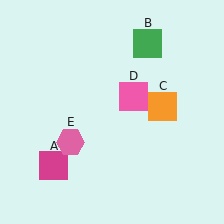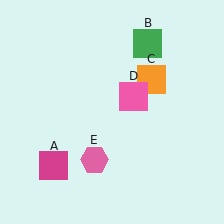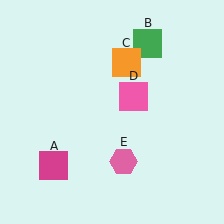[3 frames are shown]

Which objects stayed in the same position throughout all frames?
Magenta square (object A) and green square (object B) and pink square (object D) remained stationary.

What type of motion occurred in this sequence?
The orange square (object C), pink hexagon (object E) rotated counterclockwise around the center of the scene.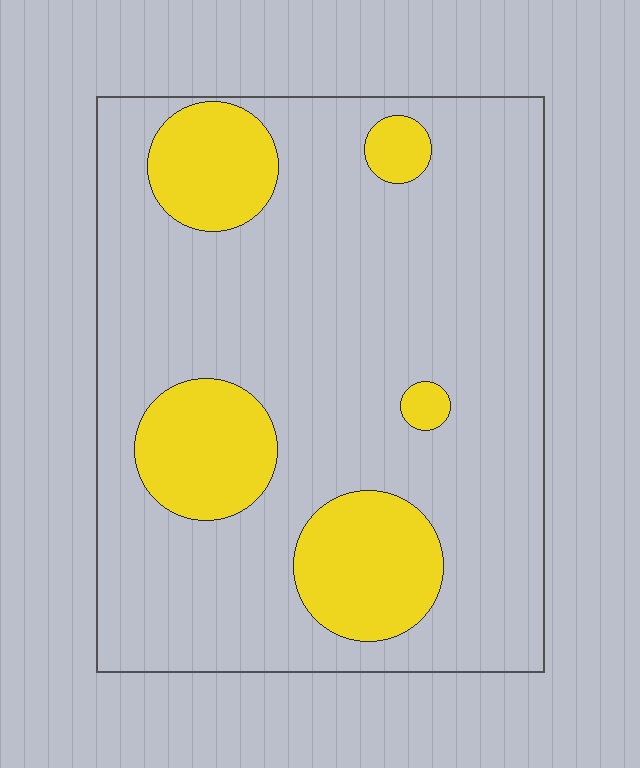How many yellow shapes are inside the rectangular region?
5.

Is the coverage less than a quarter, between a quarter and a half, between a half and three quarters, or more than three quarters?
Less than a quarter.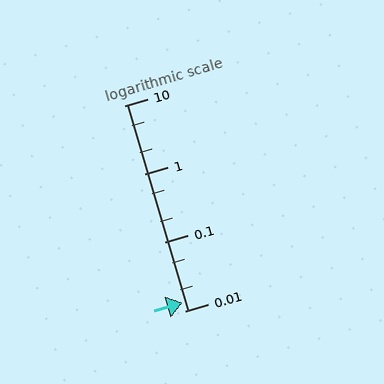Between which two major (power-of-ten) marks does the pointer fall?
The pointer is between 0.01 and 0.1.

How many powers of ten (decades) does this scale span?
The scale spans 3 decades, from 0.01 to 10.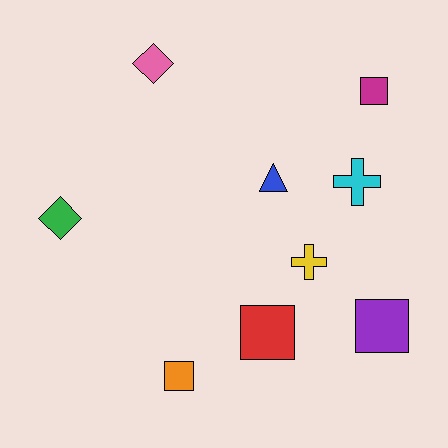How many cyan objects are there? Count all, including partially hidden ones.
There is 1 cyan object.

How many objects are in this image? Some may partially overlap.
There are 9 objects.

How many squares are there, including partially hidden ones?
There are 4 squares.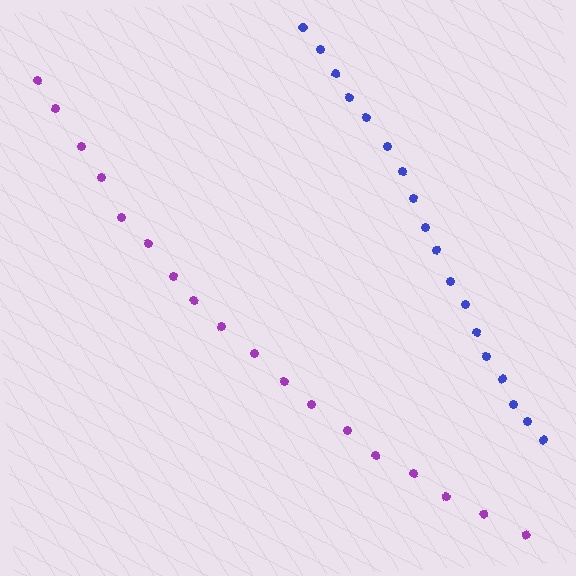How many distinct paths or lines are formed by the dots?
There are 2 distinct paths.